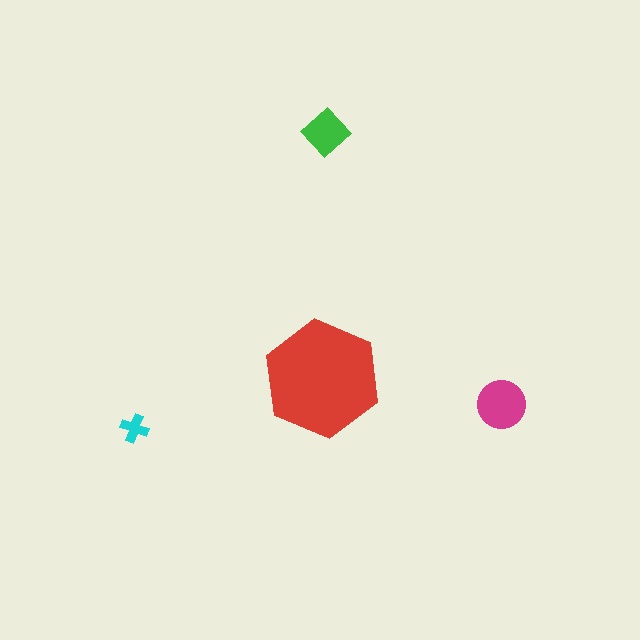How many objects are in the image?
There are 4 objects in the image.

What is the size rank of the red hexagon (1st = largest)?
1st.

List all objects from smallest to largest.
The cyan cross, the green diamond, the magenta circle, the red hexagon.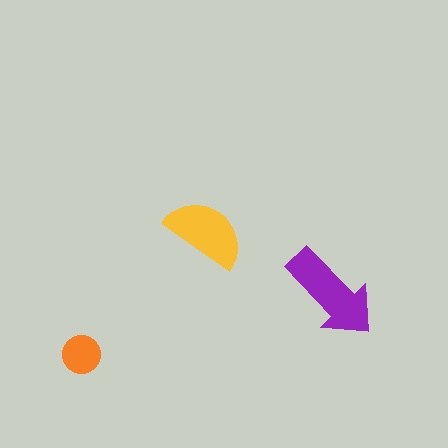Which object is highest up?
The yellow semicircle is topmost.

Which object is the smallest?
The orange circle.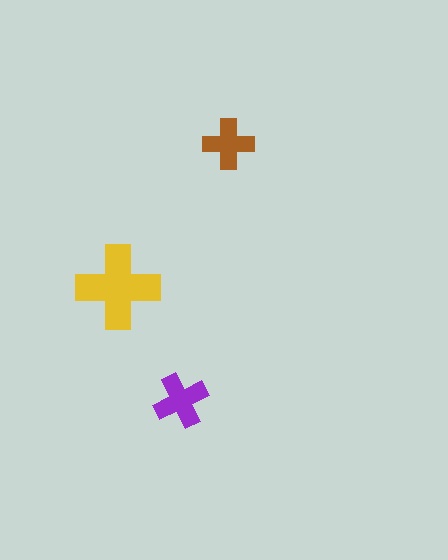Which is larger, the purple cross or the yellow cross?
The yellow one.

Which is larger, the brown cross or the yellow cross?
The yellow one.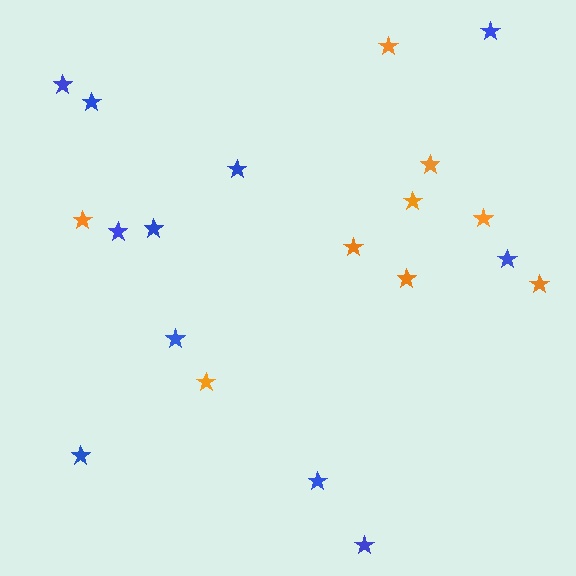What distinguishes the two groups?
There are 2 groups: one group of orange stars (9) and one group of blue stars (11).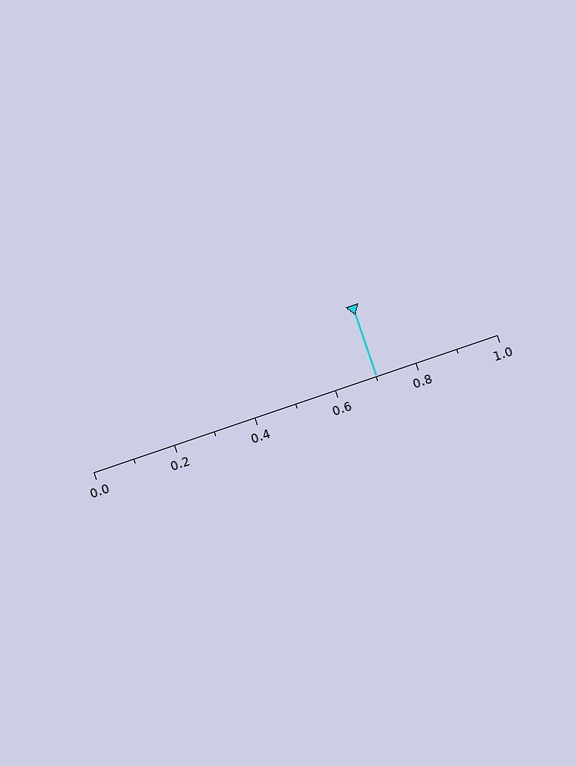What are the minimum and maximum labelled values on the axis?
The axis runs from 0.0 to 1.0.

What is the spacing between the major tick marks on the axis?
The major ticks are spaced 0.2 apart.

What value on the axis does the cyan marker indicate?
The marker indicates approximately 0.7.